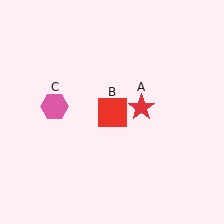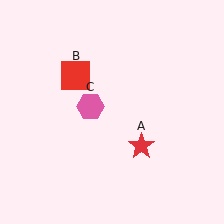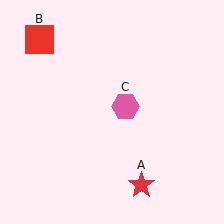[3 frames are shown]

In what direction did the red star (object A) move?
The red star (object A) moved down.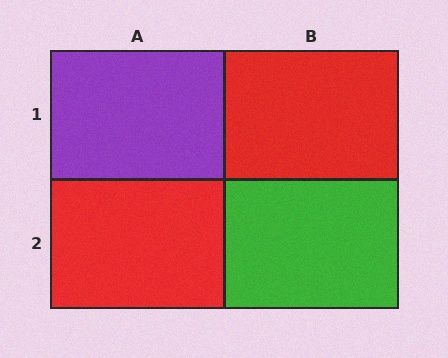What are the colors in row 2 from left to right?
Red, green.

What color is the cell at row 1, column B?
Red.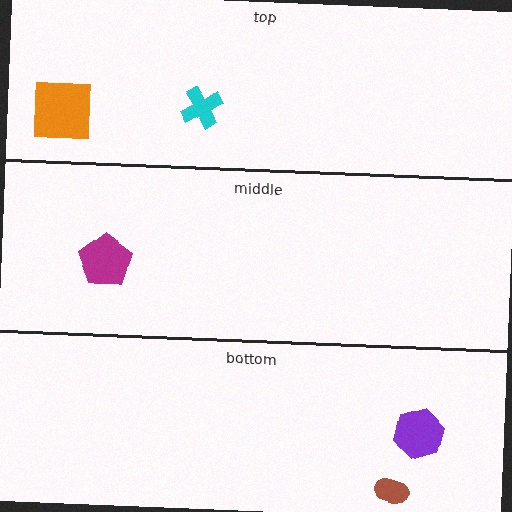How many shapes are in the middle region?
1.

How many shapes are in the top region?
2.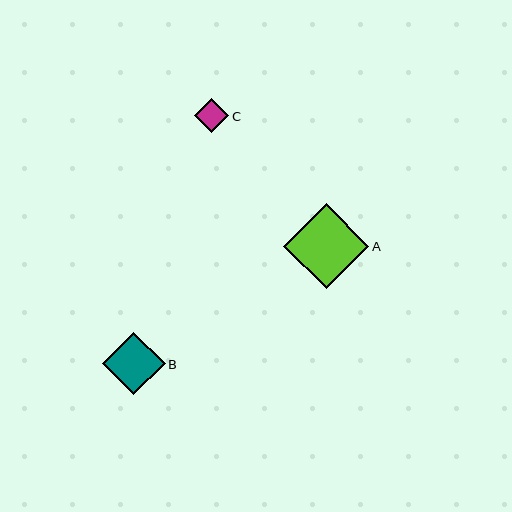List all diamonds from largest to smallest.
From largest to smallest: A, B, C.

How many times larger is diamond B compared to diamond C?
Diamond B is approximately 1.8 times the size of diamond C.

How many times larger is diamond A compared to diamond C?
Diamond A is approximately 2.5 times the size of diamond C.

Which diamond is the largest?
Diamond A is the largest with a size of approximately 85 pixels.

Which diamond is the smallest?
Diamond C is the smallest with a size of approximately 34 pixels.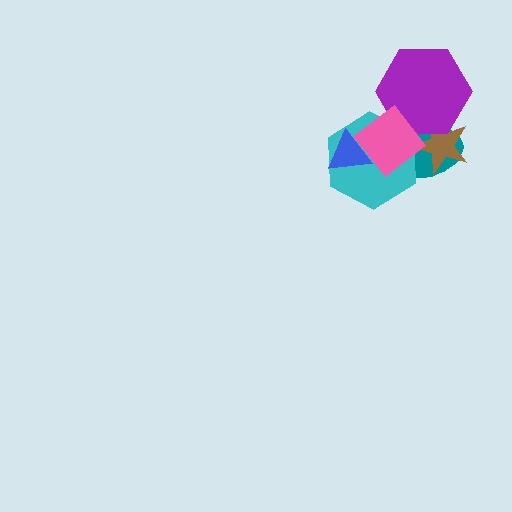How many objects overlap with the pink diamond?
4 objects overlap with the pink diamond.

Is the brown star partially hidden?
Yes, it is partially covered by another shape.